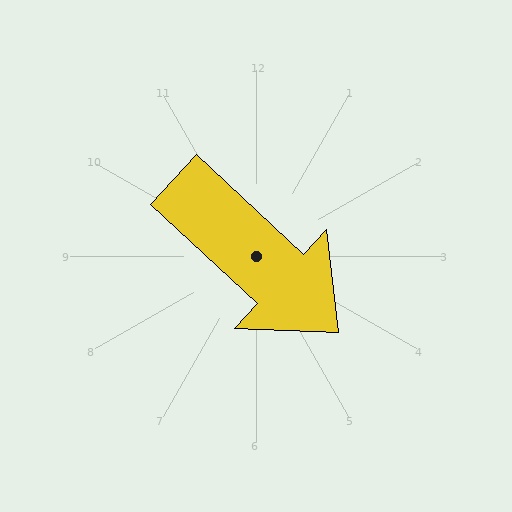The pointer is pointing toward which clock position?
Roughly 4 o'clock.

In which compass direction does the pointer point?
Southeast.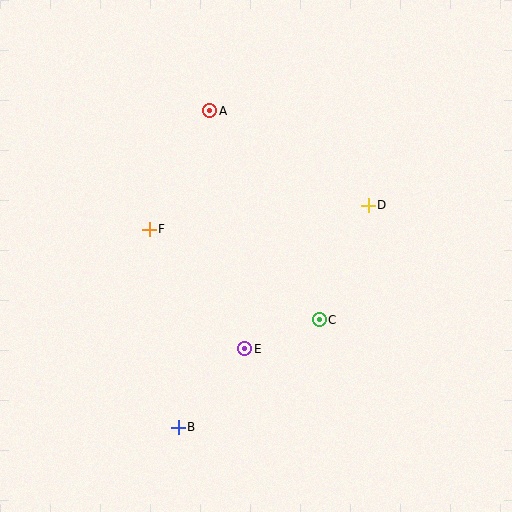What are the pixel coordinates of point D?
Point D is at (368, 205).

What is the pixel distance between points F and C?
The distance between F and C is 193 pixels.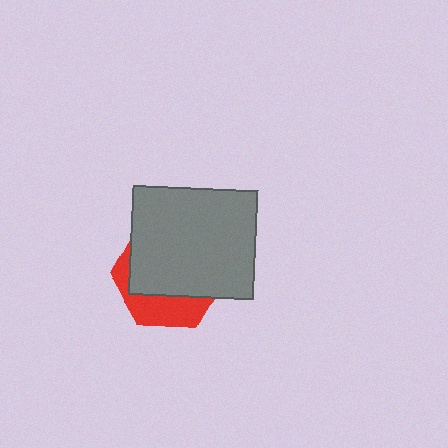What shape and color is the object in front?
The object in front is a gray rectangle.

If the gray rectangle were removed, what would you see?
You would see the complete red hexagon.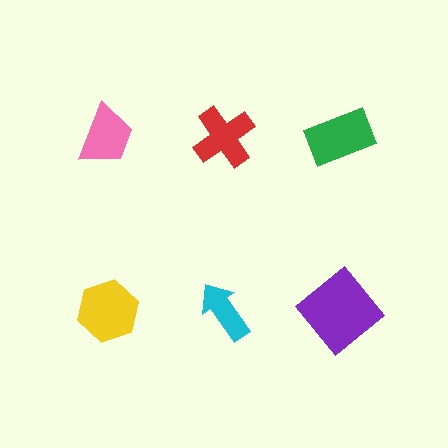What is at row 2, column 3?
A purple diamond.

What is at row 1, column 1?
A pink trapezoid.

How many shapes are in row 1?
3 shapes.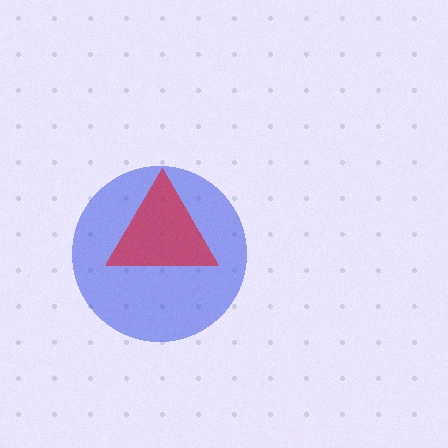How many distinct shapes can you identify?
There are 2 distinct shapes: a blue circle, a red triangle.